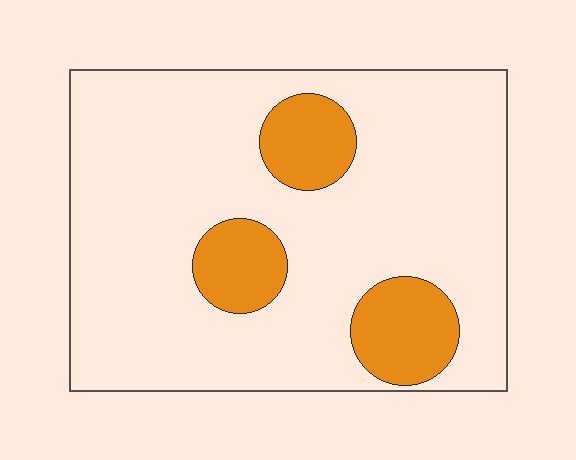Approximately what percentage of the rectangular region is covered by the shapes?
Approximately 15%.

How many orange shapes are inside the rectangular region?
3.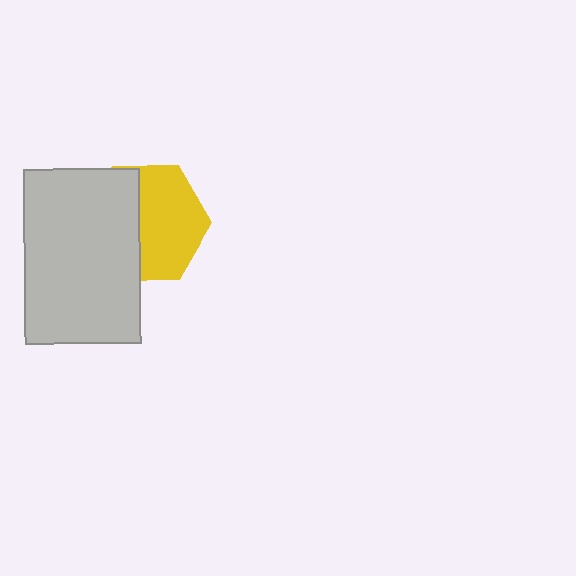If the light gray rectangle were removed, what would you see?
You would see the complete yellow hexagon.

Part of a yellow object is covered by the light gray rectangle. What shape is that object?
It is a hexagon.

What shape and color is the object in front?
The object in front is a light gray rectangle.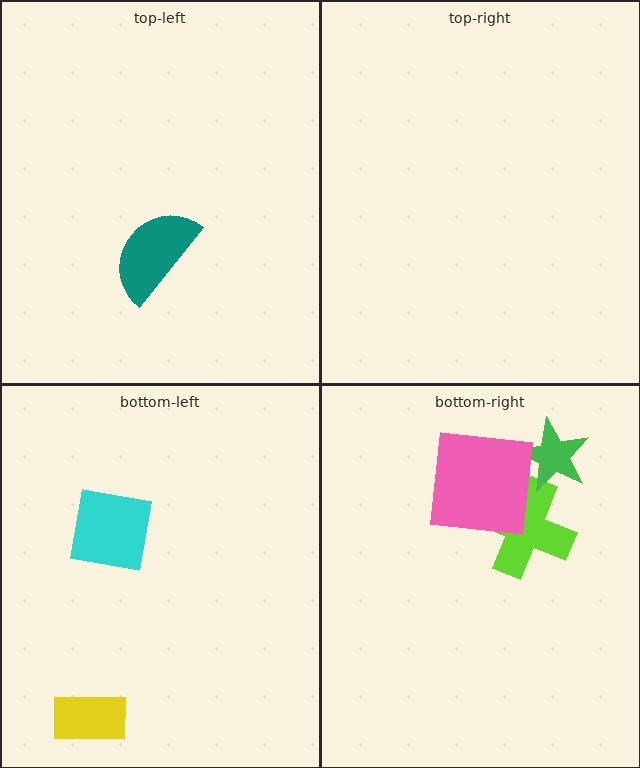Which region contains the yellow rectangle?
The bottom-left region.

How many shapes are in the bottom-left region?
2.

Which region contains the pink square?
The bottom-right region.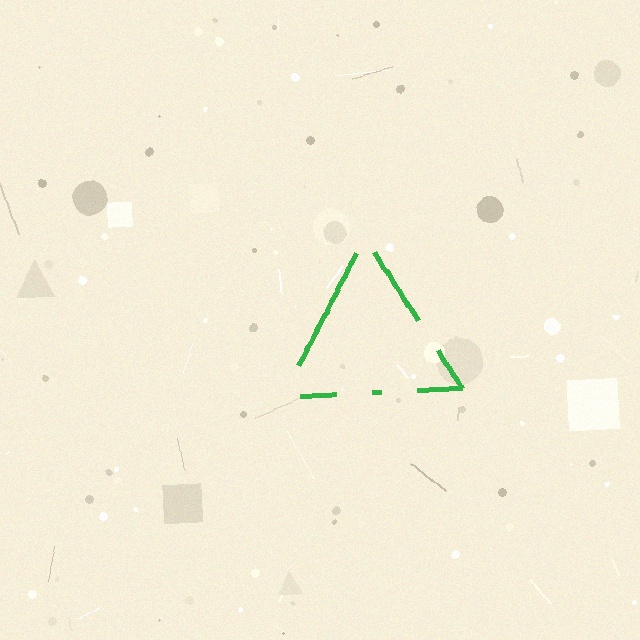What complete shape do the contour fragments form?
The contour fragments form a triangle.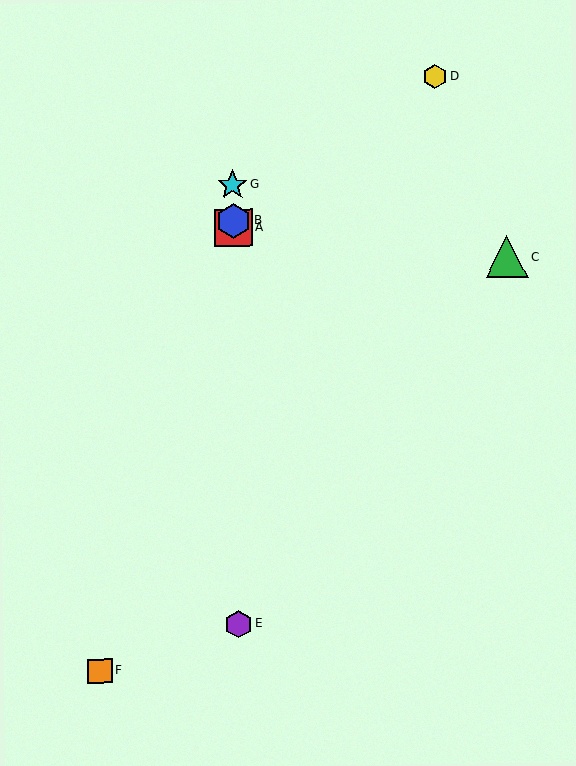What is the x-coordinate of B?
Object B is at x≈233.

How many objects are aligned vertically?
4 objects (A, B, E, G) are aligned vertically.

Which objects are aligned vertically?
Objects A, B, E, G are aligned vertically.